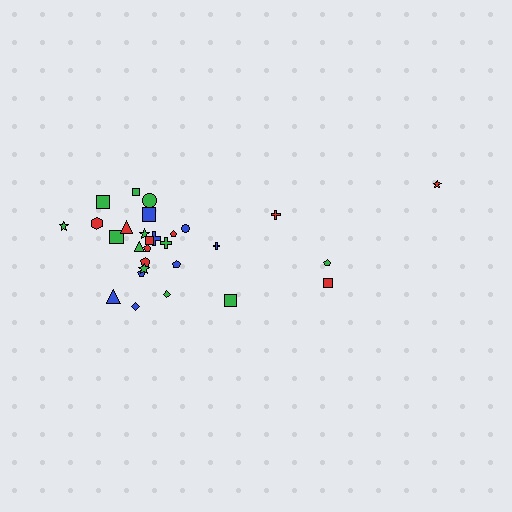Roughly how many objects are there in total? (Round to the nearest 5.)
Roughly 30 objects in total.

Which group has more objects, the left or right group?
The left group.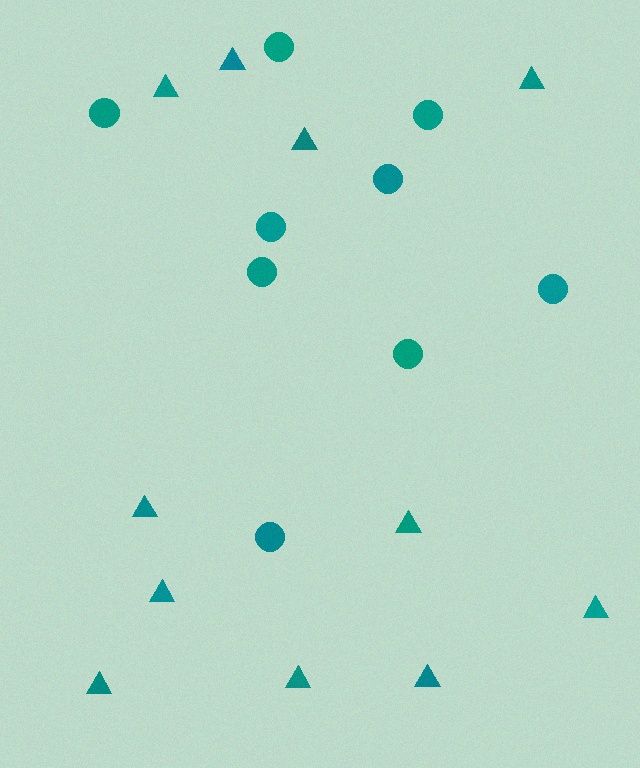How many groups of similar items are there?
There are 2 groups: one group of triangles (11) and one group of circles (9).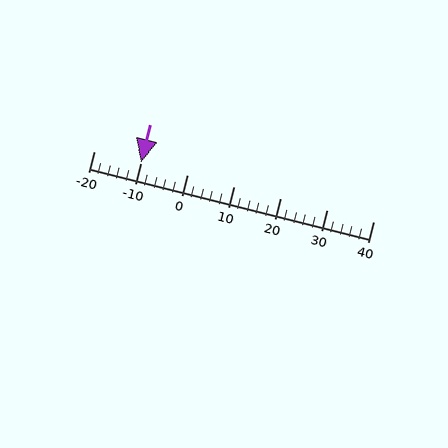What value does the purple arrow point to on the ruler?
The purple arrow points to approximately -10.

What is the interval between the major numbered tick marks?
The major tick marks are spaced 10 units apart.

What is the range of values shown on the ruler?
The ruler shows values from -20 to 40.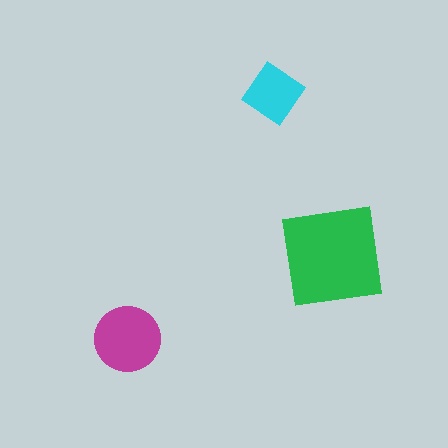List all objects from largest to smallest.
The green square, the magenta circle, the cyan diamond.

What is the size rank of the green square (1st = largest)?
1st.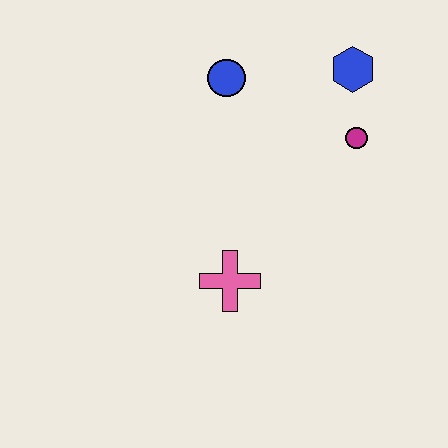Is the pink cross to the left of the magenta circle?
Yes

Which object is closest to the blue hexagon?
The magenta circle is closest to the blue hexagon.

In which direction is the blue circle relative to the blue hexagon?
The blue circle is to the left of the blue hexagon.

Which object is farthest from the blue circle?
The pink cross is farthest from the blue circle.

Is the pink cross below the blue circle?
Yes